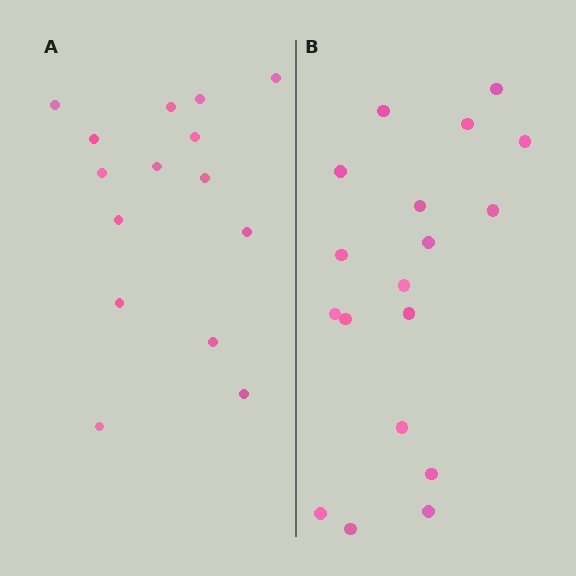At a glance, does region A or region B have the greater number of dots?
Region B (the right region) has more dots.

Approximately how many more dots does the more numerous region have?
Region B has just a few more — roughly 2 or 3 more dots than region A.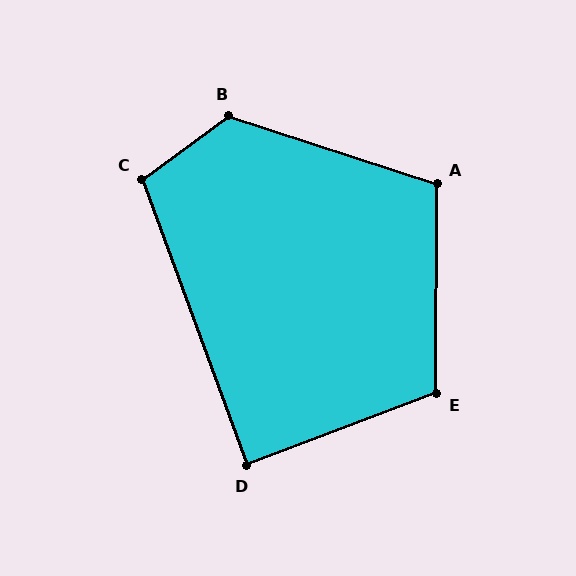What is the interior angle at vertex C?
Approximately 106 degrees (obtuse).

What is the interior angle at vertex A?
Approximately 108 degrees (obtuse).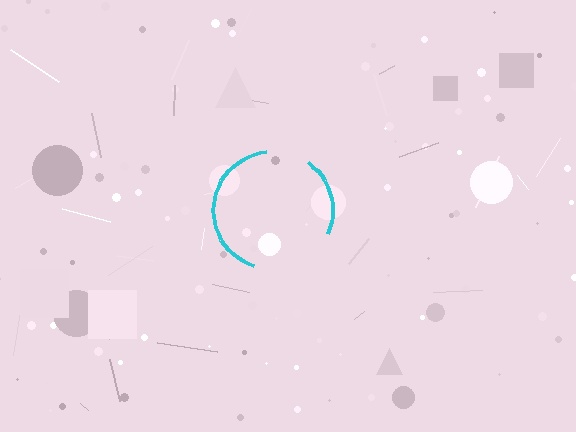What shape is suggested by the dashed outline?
The dashed outline suggests a circle.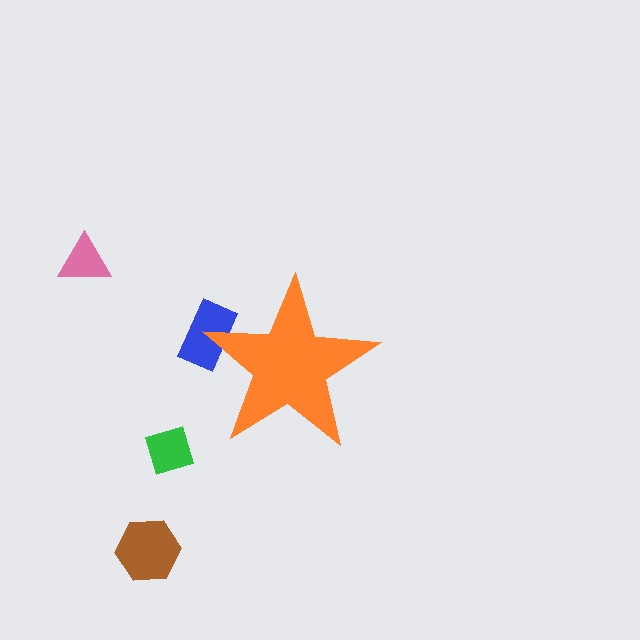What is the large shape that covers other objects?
An orange star.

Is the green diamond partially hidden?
No, the green diamond is fully visible.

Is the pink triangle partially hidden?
No, the pink triangle is fully visible.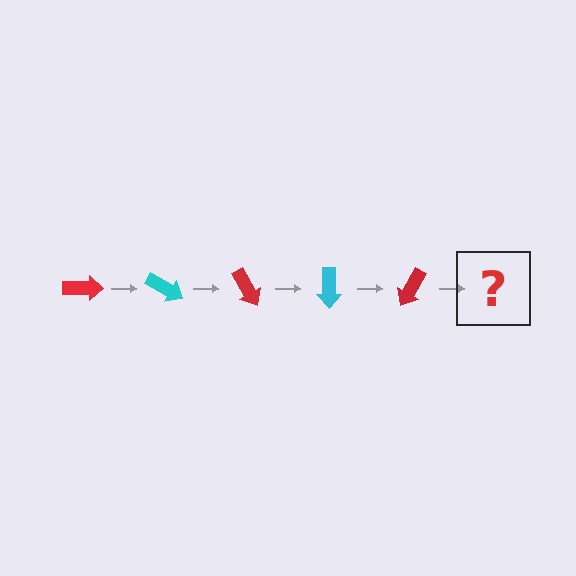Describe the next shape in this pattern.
It should be a cyan arrow, rotated 150 degrees from the start.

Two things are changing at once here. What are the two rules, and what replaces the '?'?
The two rules are that it rotates 30 degrees each step and the color cycles through red and cyan. The '?' should be a cyan arrow, rotated 150 degrees from the start.